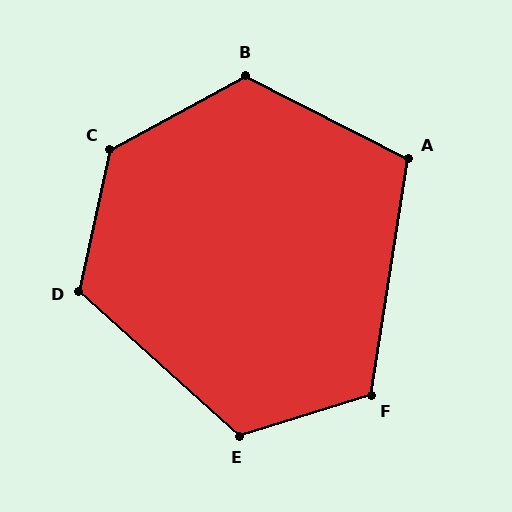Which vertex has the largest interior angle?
C, at approximately 131 degrees.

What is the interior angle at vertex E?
Approximately 121 degrees (obtuse).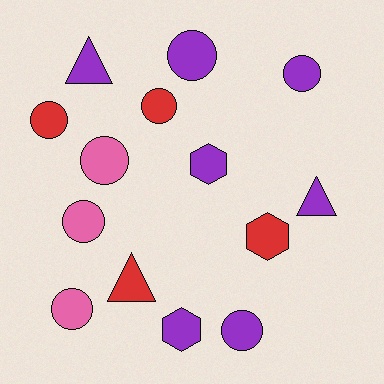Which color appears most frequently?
Purple, with 7 objects.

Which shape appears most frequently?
Circle, with 8 objects.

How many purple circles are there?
There are 3 purple circles.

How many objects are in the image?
There are 14 objects.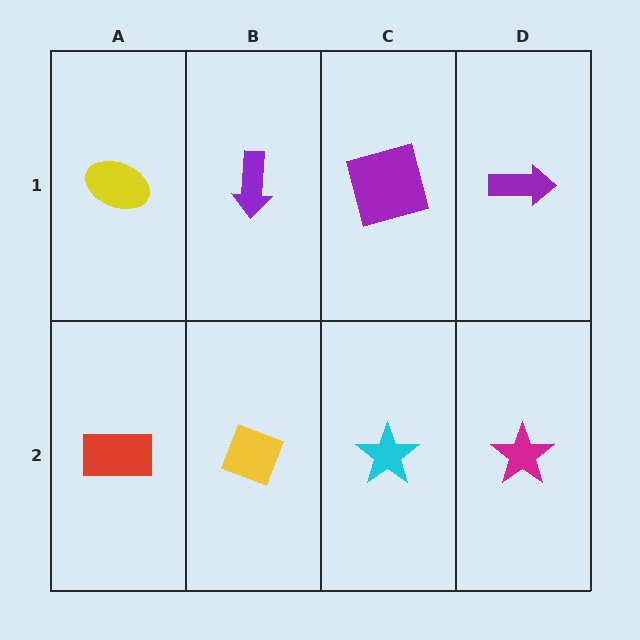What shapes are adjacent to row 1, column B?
A yellow diamond (row 2, column B), a yellow ellipse (row 1, column A), a purple square (row 1, column C).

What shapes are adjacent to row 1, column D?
A magenta star (row 2, column D), a purple square (row 1, column C).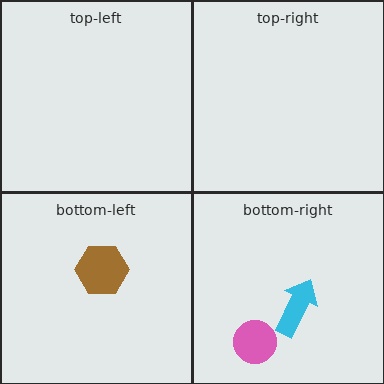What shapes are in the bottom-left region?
The brown hexagon.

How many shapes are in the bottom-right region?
2.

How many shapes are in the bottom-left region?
1.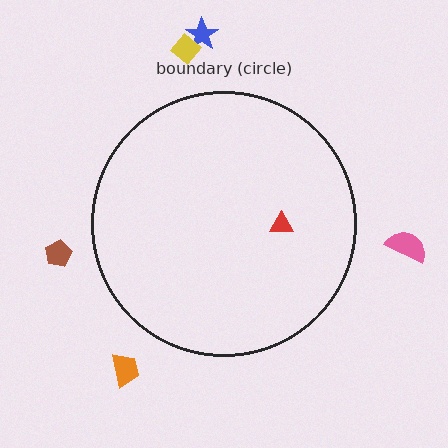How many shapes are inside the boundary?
1 inside, 5 outside.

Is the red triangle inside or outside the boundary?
Inside.